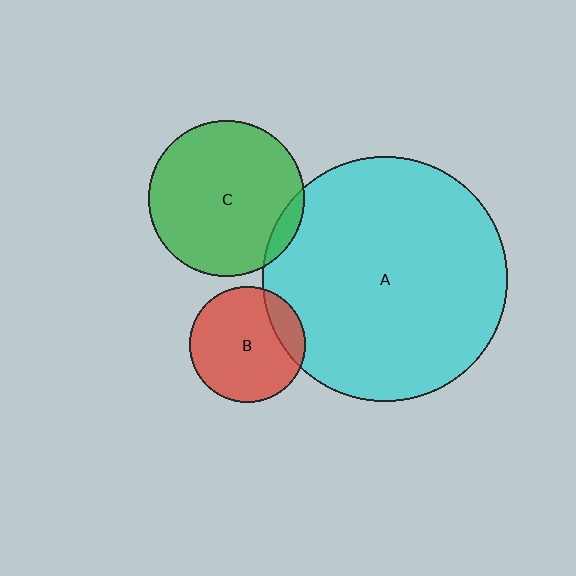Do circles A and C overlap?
Yes.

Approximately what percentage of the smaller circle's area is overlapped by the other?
Approximately 5%.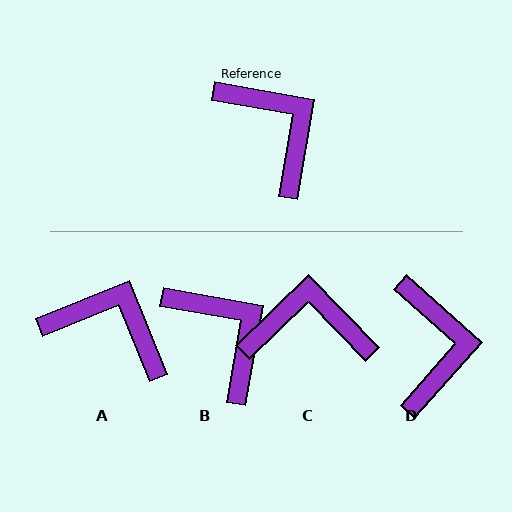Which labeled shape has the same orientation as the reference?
B.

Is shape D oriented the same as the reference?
No, it is off by about 32 degrees.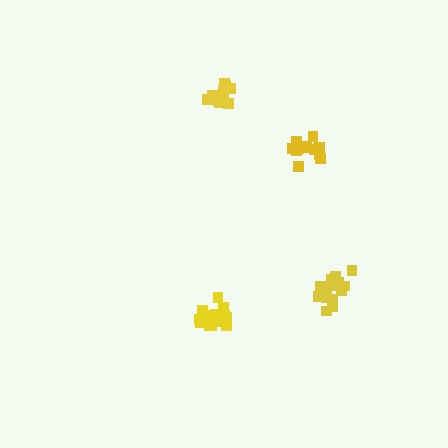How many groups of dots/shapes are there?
There are 4 groups.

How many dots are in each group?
Group 1: 15 dots, Group 2: 19 dots, Group 3: 17 dots, Group 4: 20 dots (71 total).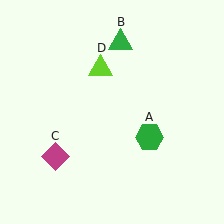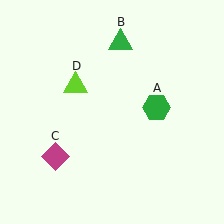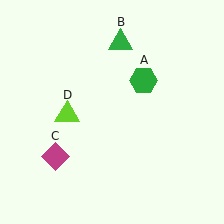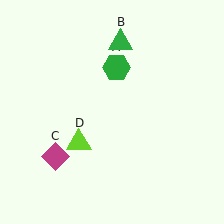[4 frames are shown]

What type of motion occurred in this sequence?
The green hexagon (object A), lime triangle (object D) rotated counterclockwise around the center of the scene.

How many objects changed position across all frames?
2 objects changed position: green hexagon (object A), lime triangle (object D).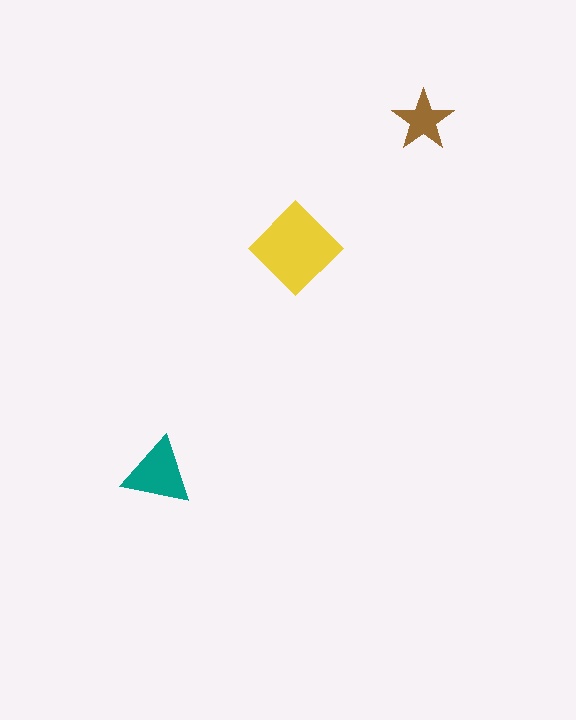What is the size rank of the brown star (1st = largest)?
3rd.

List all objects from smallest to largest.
The brown star, the teal triangle, the yellow diamond.